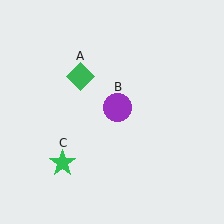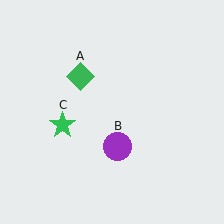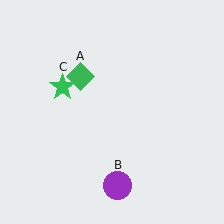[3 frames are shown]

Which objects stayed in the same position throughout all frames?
Green diamond (object A) remained stationary.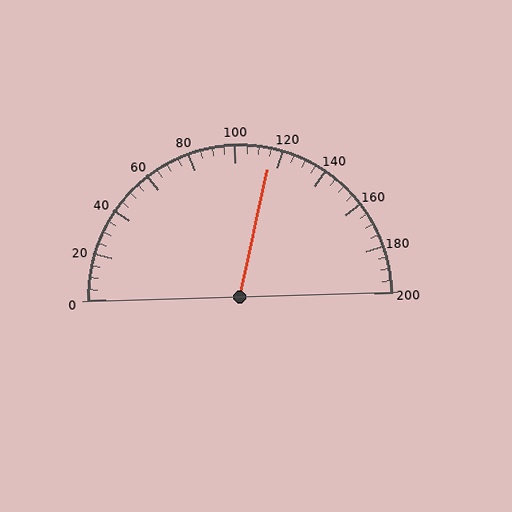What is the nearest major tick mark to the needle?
The nearest major tick mark is 120.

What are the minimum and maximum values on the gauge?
The gauge ranges from 0 to 200.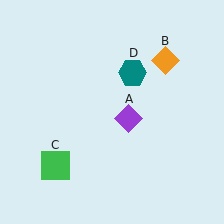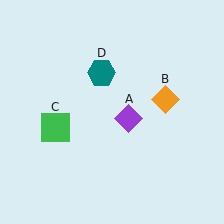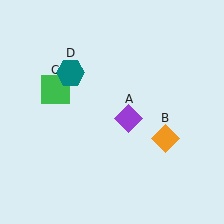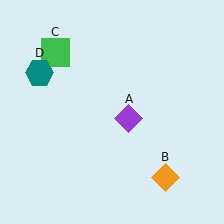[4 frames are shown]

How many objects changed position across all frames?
3 objects changed position: orange diamond (object B), green square (object C), teal hexagon (object D).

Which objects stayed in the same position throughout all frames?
Purple diamond (object A) remained stationary.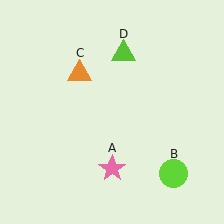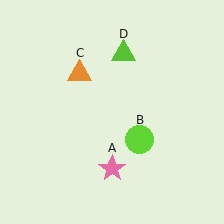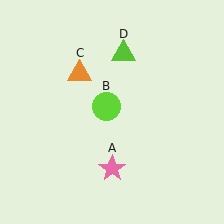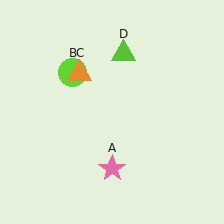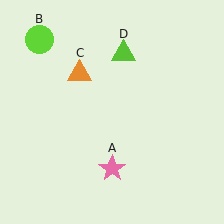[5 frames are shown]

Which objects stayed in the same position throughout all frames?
Pink star (object A) and orange triangle (object C) and lime triangle (object D) remained stationary.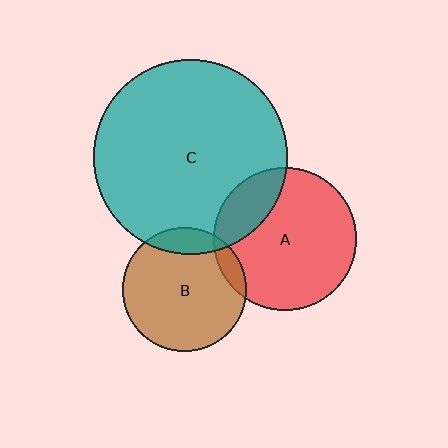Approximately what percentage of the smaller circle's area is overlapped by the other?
Approximately 10%.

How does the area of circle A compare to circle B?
Approximately 1.3 times.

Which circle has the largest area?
Circle C (teal).